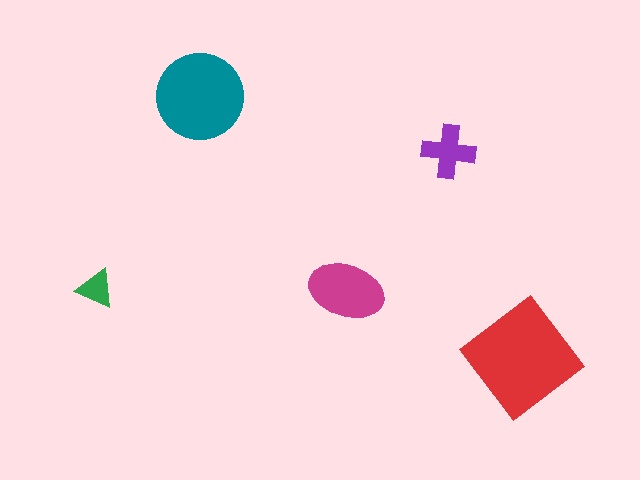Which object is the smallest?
The green triangle.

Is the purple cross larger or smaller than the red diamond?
Smaller.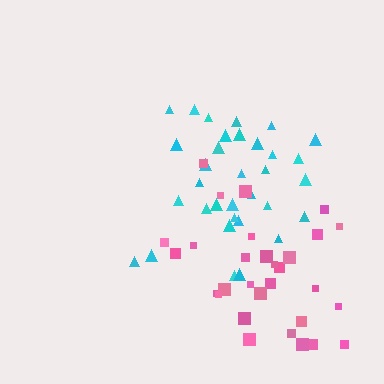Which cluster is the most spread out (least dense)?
Pink.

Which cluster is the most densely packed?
Cyan.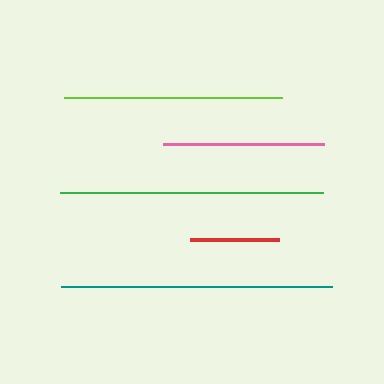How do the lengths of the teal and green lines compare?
The teal and green lines are approximately the same length.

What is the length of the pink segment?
The pink segment is approximately 161 pixels long.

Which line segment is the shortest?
The red line is the shortest at approximately 89 pixels.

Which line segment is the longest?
The teal line is the longest at approximately 272 pixels.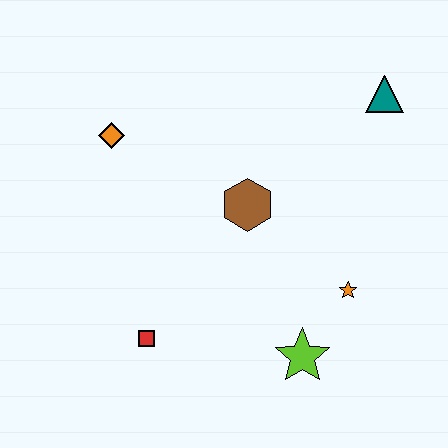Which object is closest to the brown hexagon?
The orange star is closest to the brown hexagon.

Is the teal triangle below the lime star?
No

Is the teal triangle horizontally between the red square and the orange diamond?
No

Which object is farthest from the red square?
The teal triangle is farthest from the red square.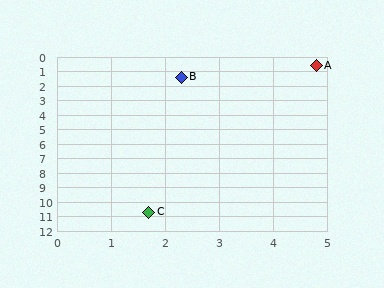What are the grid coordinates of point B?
Point B is at approximately (2.3, 1.4).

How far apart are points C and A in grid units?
Points C and A are about 10.6 grid units apart.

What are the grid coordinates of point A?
Point A is at approximately (4.8, 0.6).